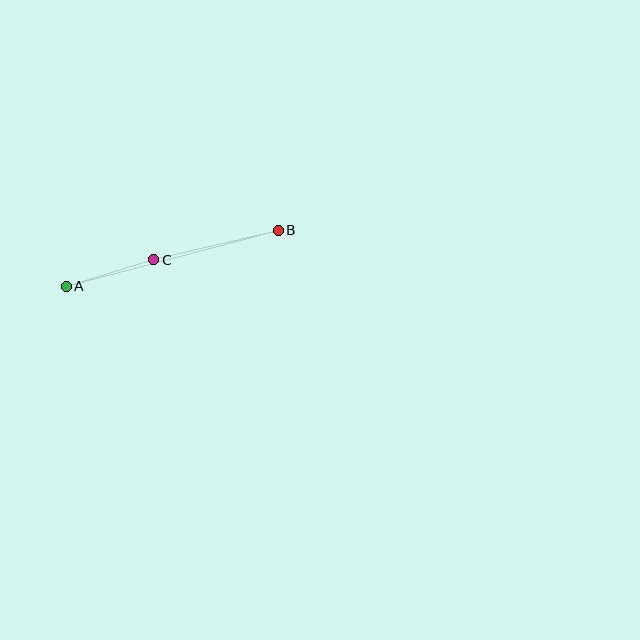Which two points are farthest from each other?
Points A and B are farthest from each other.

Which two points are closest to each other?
Points A and C are closest to each other.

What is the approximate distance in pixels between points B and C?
The distance between B and C is approximately 128 pixels.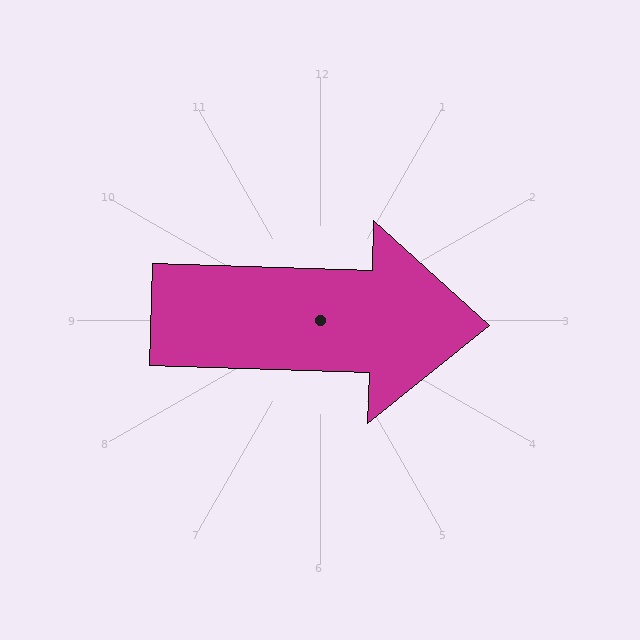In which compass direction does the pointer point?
East.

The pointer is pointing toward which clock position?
Roughly 3 o'clock.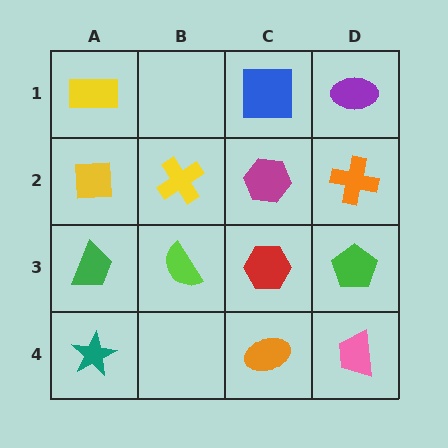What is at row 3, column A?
A green trapezoid.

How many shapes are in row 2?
4 shapes.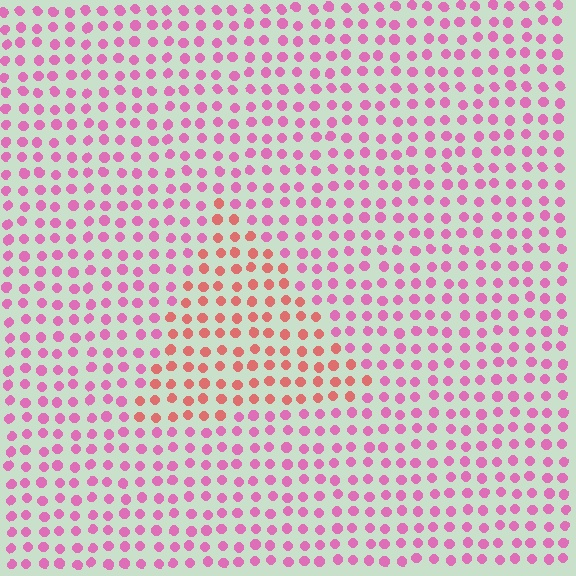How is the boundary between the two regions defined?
The boundary is defined purely by a slight shift in hue (about 40 degrees). Spacing, size, and orientation are identical on both sides.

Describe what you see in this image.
The image is filled with small pink elements in a uniform arrangement. A triangle-shaped region is visible where the elements are tinted to a slightly different hue, forming a subtle color boundary.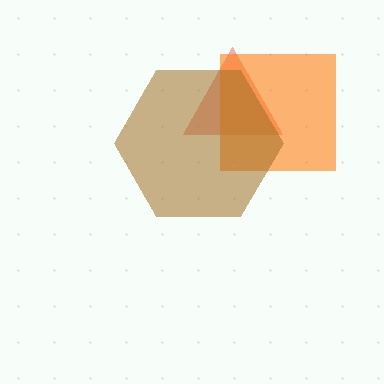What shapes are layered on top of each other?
The layered shapes are: a red triangle, an orange square, a brown hexagon.